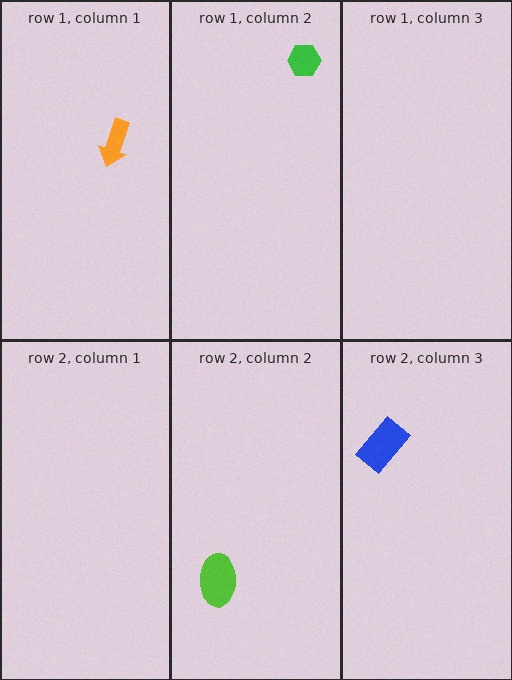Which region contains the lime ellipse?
The row 2, column 2 region.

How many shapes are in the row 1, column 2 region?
1.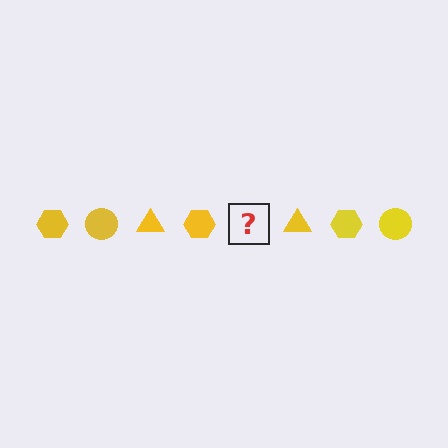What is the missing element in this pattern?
The missing element is a yellow circle.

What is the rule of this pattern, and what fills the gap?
The rule is that the pattern cycles through hexagon, circle, triangle shapes in yellow. The gap should be filled with a yellow circle.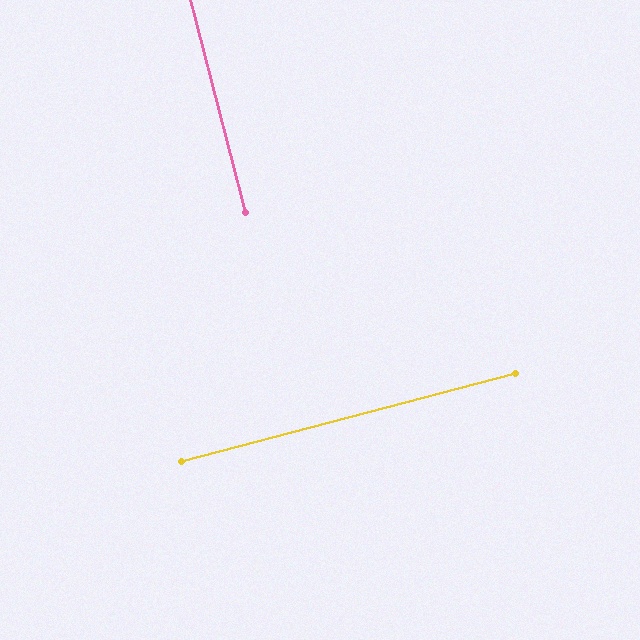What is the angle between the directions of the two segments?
Approximately 90 degrees.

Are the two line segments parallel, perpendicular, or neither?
Perpendicular — they meet at approximately 90°.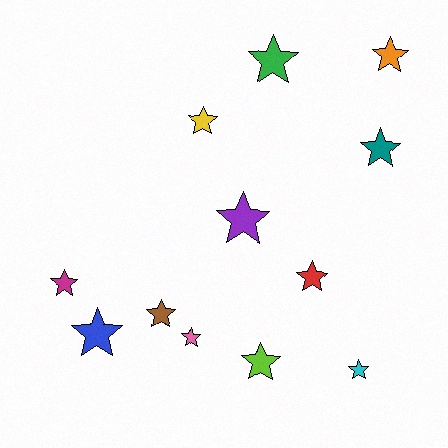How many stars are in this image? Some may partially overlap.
There are 12 stars.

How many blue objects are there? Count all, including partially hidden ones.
There is 1 blue object.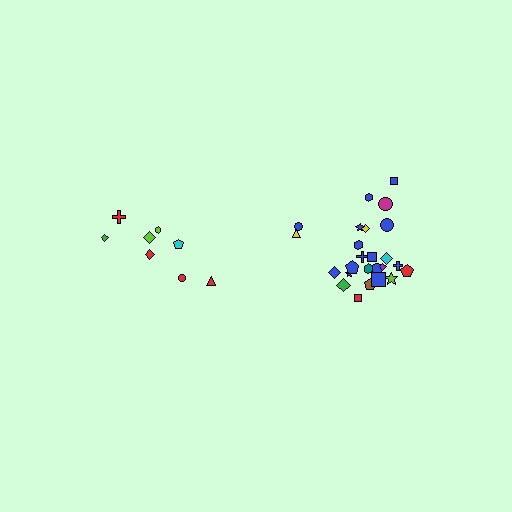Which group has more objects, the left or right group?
The right group.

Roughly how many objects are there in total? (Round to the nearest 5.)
Roughly 35 objects in total.